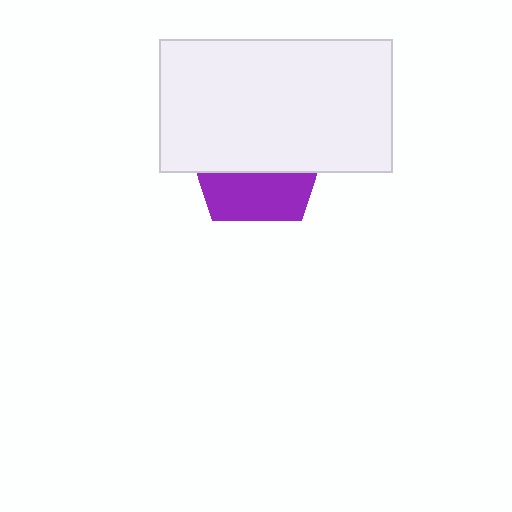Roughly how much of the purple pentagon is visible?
A small part of it is visible (roughly 36%).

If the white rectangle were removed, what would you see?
You would see the complete purple pentagon.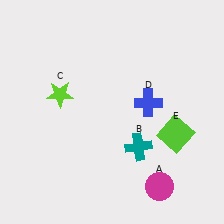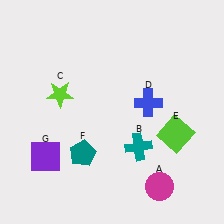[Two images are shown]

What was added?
A teal pentagon (F), a purple square (G) were added in Image 2.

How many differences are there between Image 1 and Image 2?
There are 2 differences between the two images.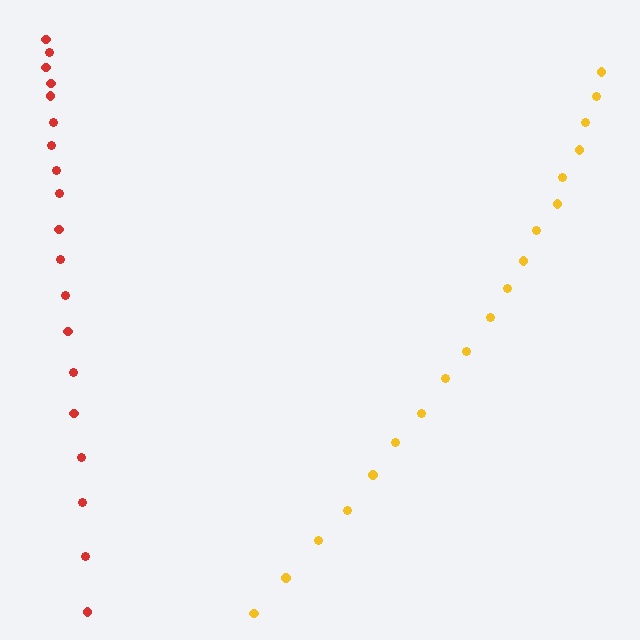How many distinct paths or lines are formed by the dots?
There are 2 distinct paths.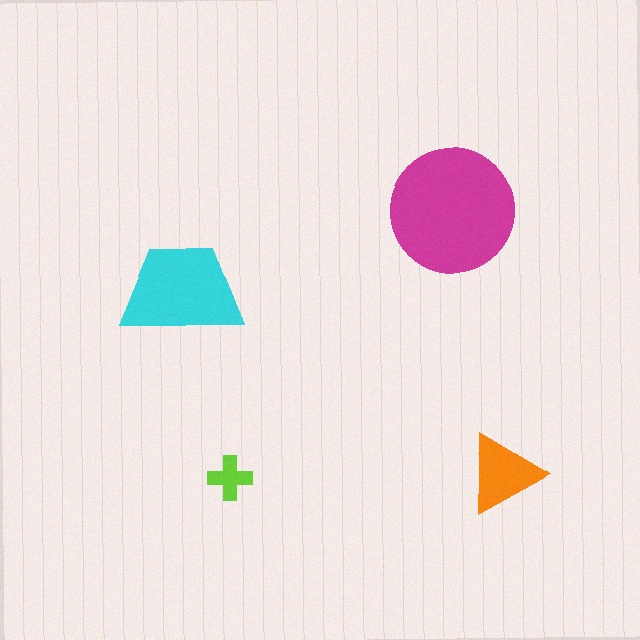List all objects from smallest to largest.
The lime cross, the orange triangle, the cyan trapezoid, the magenta circle.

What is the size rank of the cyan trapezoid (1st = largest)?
2nd.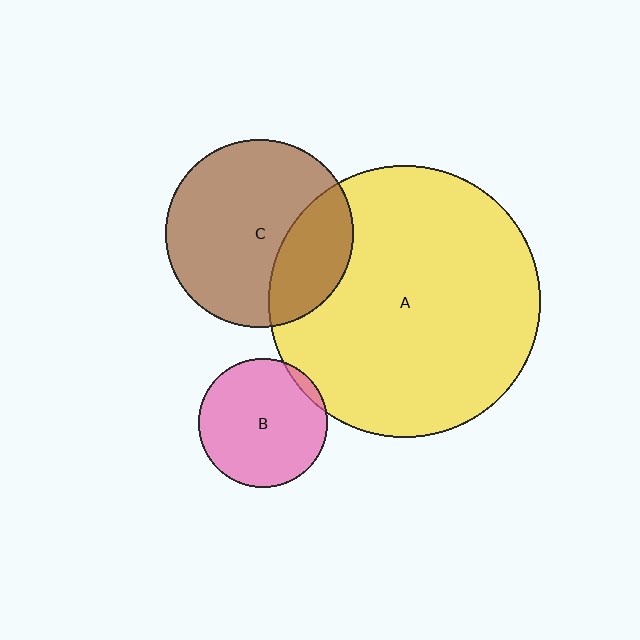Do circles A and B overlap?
Yes.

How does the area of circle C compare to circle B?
Approximately 2.1 times.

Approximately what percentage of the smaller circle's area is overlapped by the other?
Approximately 5%.